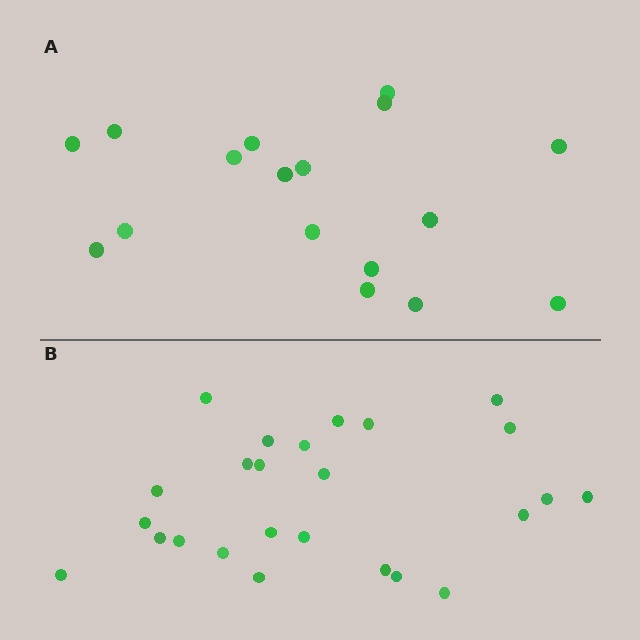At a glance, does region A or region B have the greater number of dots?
Region B (the bottom region) has more dots.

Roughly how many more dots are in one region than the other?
Region B has roughly 8 or so more dots than region A.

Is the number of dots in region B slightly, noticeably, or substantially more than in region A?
Region B has substantially more. The ratio is roughly 1.5 to 1.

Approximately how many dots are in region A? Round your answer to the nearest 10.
About 20 dots. (The exact count is 17, which rounds to 20.)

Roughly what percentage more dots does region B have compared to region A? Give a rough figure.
About 45% more.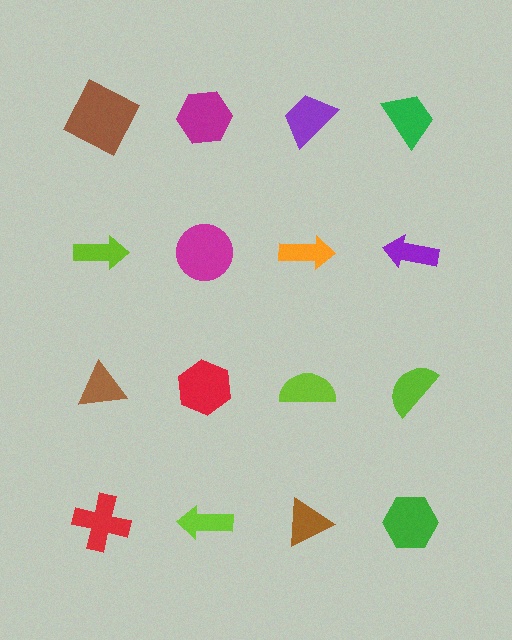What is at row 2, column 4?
A purple arrow.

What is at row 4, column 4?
A green hexagon.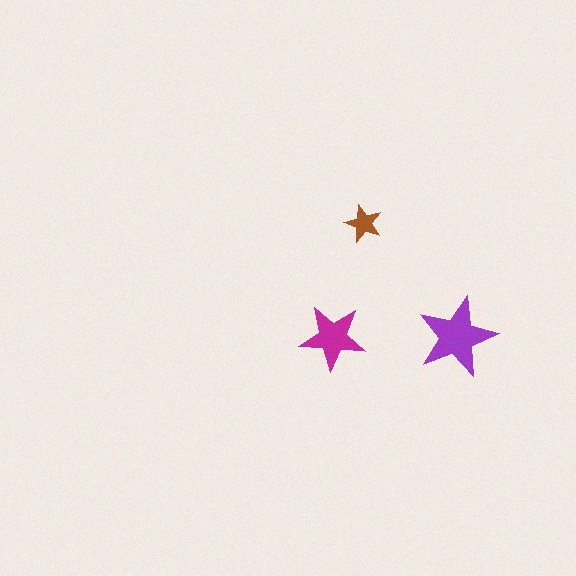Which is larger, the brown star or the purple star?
The purple one.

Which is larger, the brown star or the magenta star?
The magenta one.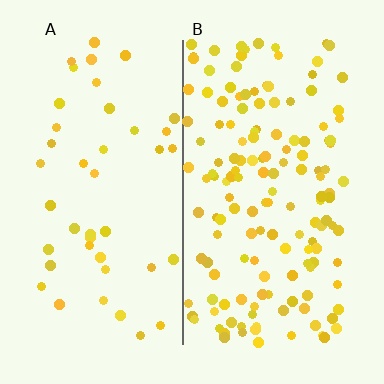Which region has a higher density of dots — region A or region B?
B (the right).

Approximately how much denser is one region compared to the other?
Approximately 3.4× — region B over region A.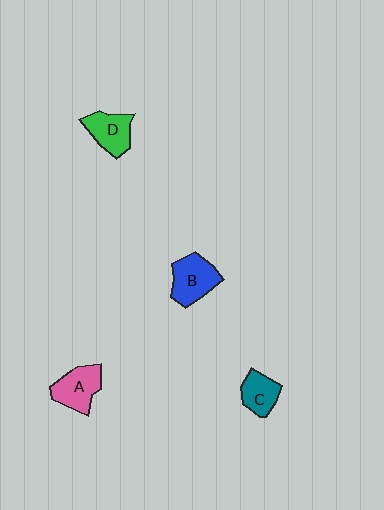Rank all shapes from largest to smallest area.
From largest to smallest: B (blue), A (pink), D (green), C (teal).